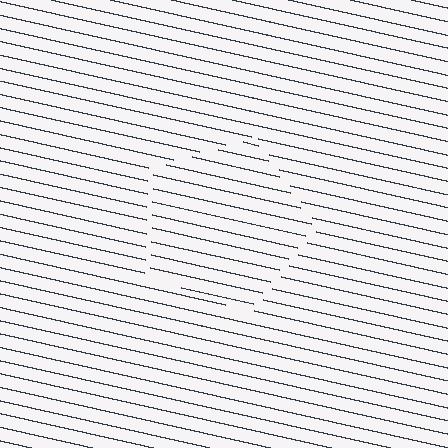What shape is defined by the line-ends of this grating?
An illusory pentagon. The interior of the shape contains the same grating, shifted by half a period — the contour is defined by the phase discontinuity where line-ends from the inner and outer gratings abut.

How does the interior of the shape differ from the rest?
The interior of the shape contains the same grating, shifted by half a period — the contour is defined by the phase discontinuity where line-ends from the inner and outer gratings abut.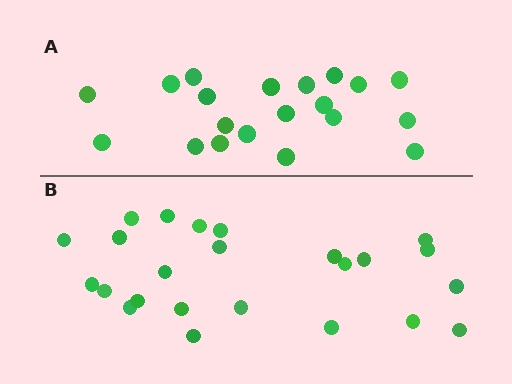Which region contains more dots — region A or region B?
Region B (the bottom region) has more dots.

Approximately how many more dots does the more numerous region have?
Region B has about 4 more dots than region A.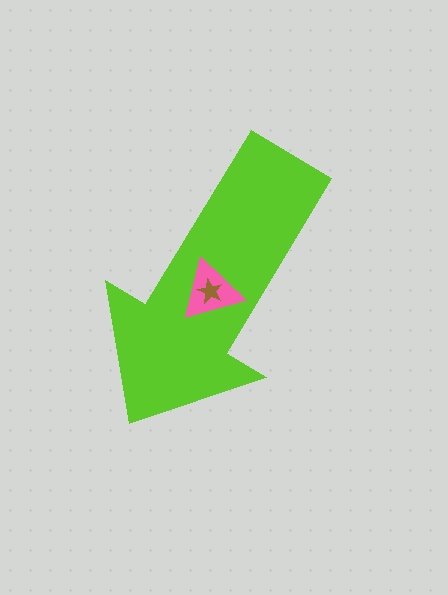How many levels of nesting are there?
3.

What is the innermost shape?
The brown star.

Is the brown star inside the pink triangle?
Yes.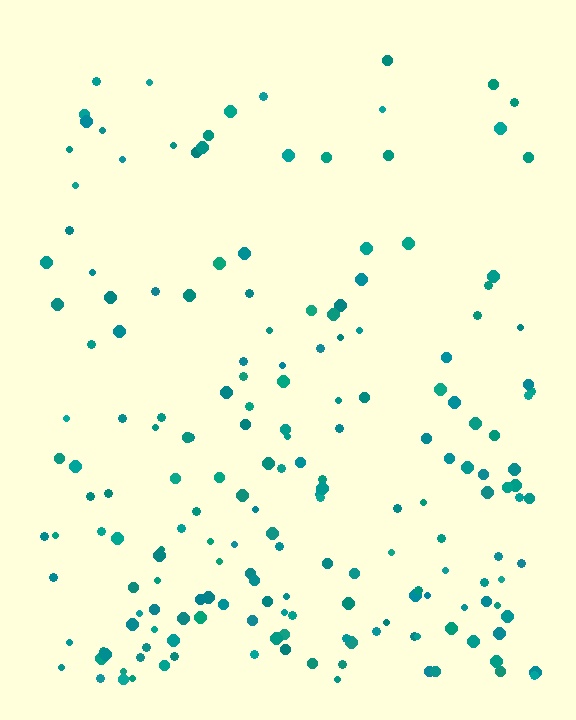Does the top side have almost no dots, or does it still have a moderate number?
Still a moderate number, just noticeably fewer than the bottom.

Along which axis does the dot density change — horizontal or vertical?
Vertical.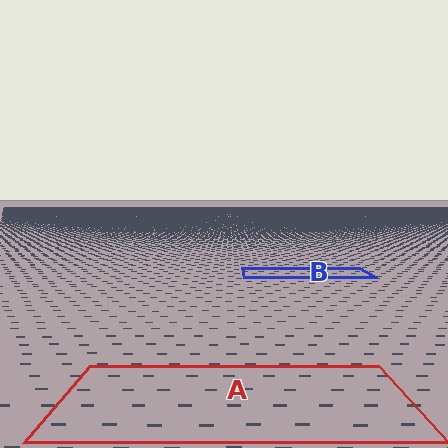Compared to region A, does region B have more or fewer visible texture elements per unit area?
Region B has more texture elements per unit area — they are packed more densely because it is farther away.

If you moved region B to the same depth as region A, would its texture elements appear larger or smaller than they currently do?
They would appear larger. At a closer depth, the same texture elements are projected at a bigger on-screen size.